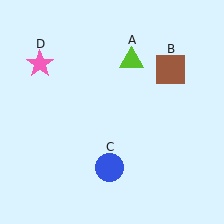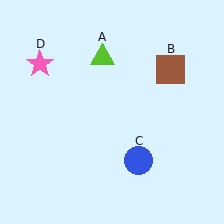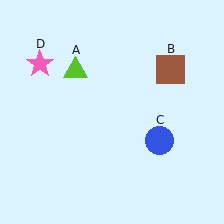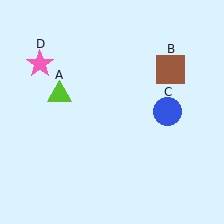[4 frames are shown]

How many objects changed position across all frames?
2 objects changed position: lime triangle (object A), blue circle (object C).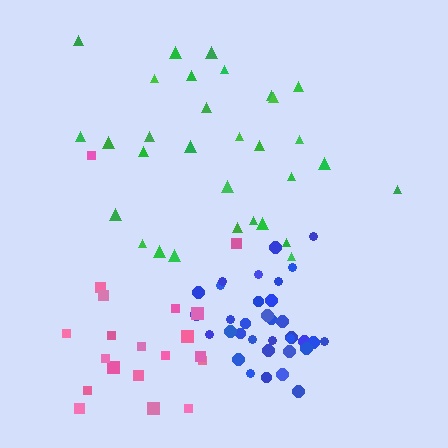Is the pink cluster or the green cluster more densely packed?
Green.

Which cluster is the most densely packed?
Blue.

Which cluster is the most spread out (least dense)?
Pink.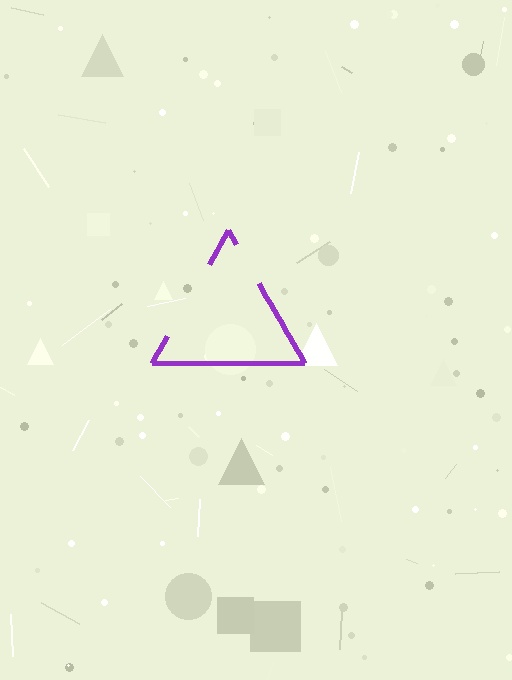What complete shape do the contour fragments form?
The contour fragments form a triangle.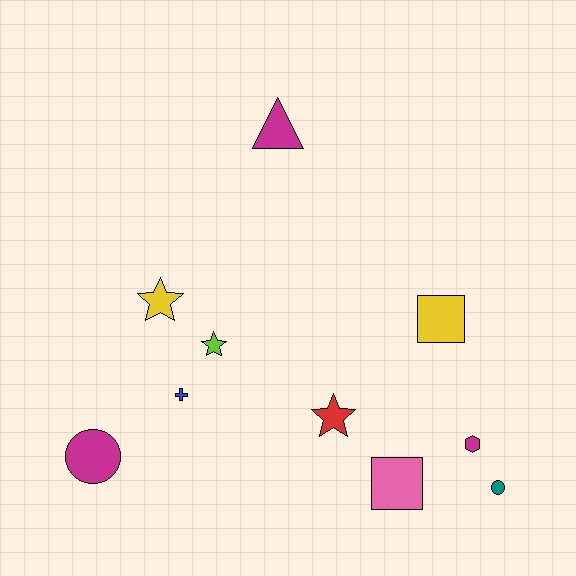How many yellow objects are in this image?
There are 2 yellow objects.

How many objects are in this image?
There are 10 objects.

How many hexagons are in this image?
There is 1 hexagon.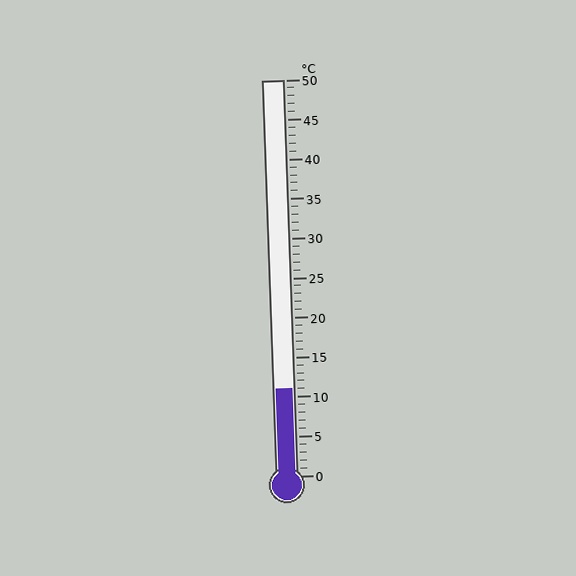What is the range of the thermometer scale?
The thermometer scale ranges from 0°C to 50°C.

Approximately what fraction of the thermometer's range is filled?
The thermometer is filled to approximately 20% of its range.